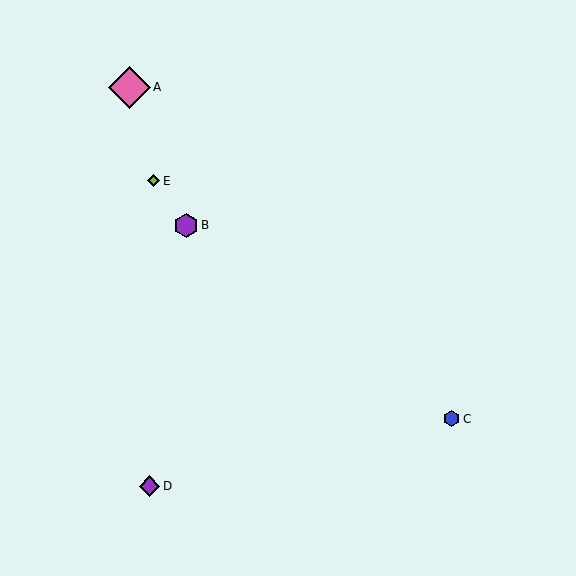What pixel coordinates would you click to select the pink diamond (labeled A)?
Click at (130, 87) to select the pink diamond A.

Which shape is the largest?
The pink diamond (labeled A) is the largest.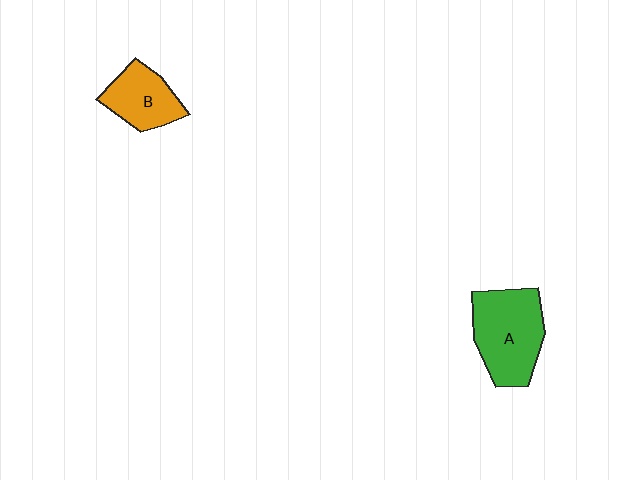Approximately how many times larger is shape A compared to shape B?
Approximately 1.6 times.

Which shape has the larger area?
Shape A (green).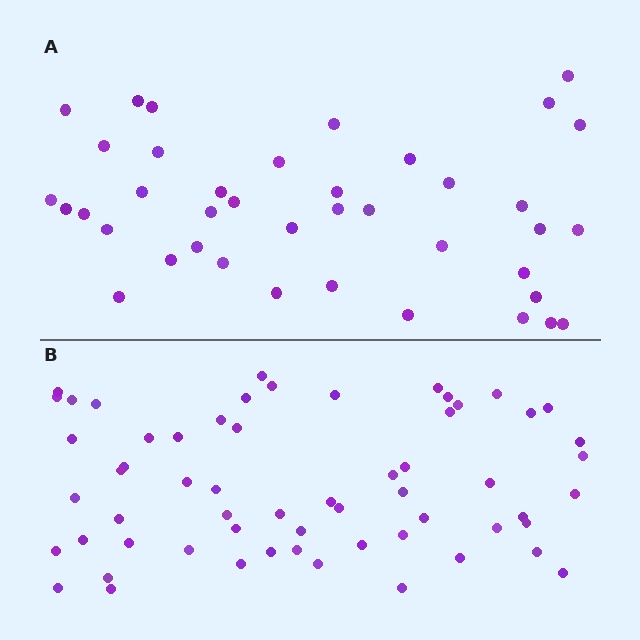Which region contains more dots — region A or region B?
Region B (the bottom region) has more dots.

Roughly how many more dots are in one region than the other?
Region B has approximately 20 more dots than region A.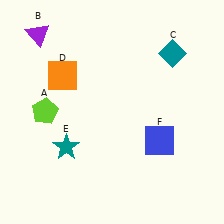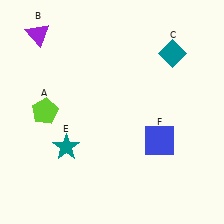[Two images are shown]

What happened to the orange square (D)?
The orange square (D) was removed in Image 2. It was in the top-left area of Image 1.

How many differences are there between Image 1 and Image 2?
There is 1 difference between the two images.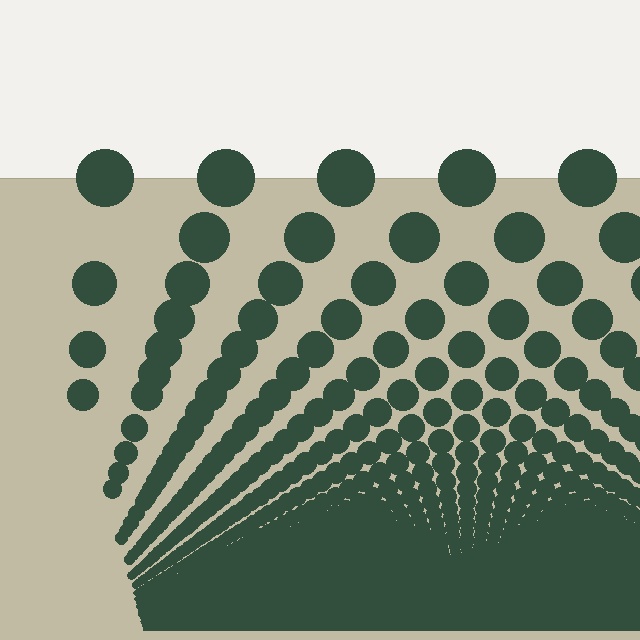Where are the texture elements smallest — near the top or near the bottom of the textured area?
Near the bottom.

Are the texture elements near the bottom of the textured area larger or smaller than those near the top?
Smaller. The gradient is inverted — elements near the bottom are smaller and denser.